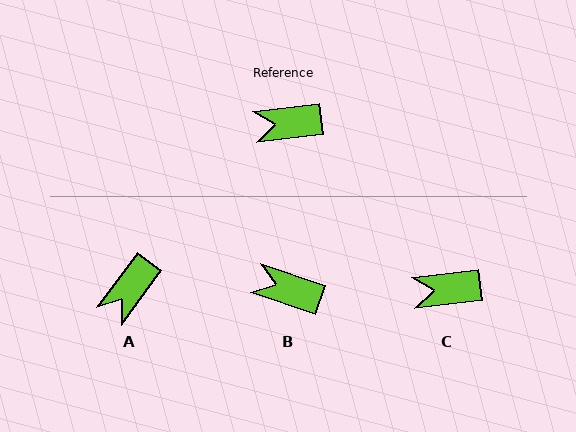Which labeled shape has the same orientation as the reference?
C.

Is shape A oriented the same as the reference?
No, it is off by about 47 degrees.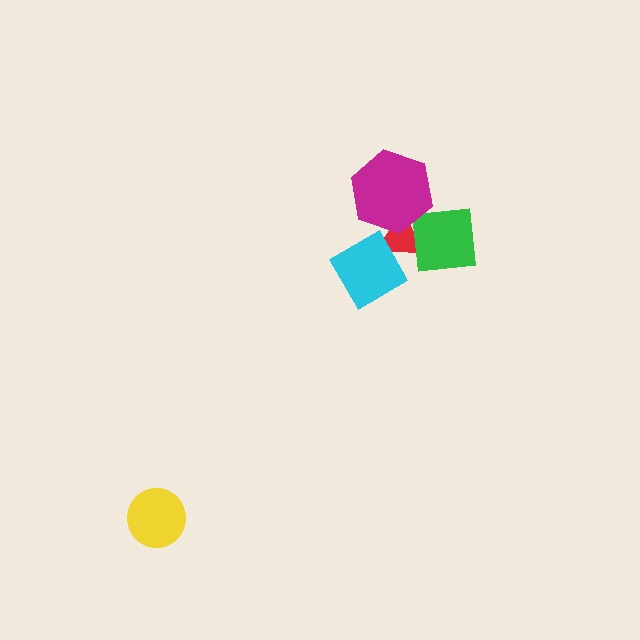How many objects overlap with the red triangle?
3 objects overlap with the red triangle.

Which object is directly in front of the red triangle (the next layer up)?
The green square is directly in front of the red triangle.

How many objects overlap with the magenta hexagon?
2 objects overlap with the magenta hexagon.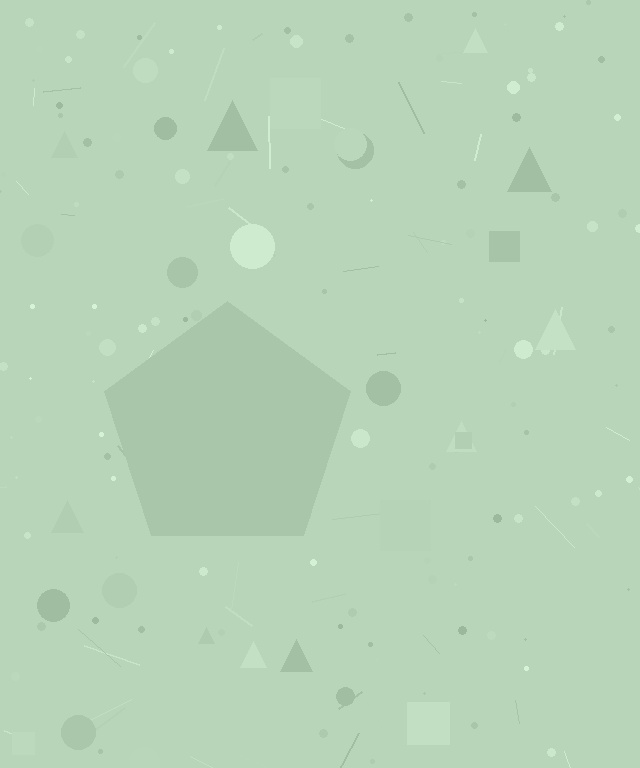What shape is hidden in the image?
A pentagon is hidden in the image.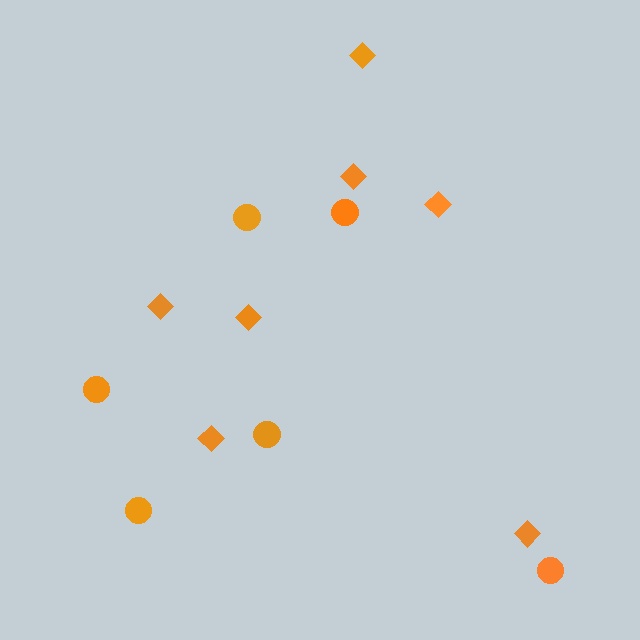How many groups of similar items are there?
There are 2 groups: one group of diamonds (7) and one group of circles (6).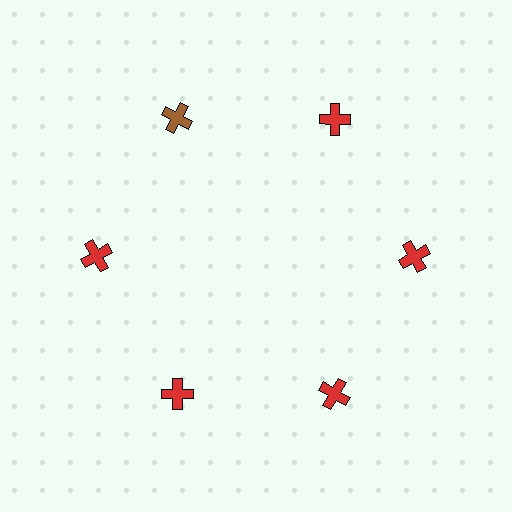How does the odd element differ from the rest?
It has a different color: brown instead of red.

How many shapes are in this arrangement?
There are 6 shapes arranged in a ring pattern.